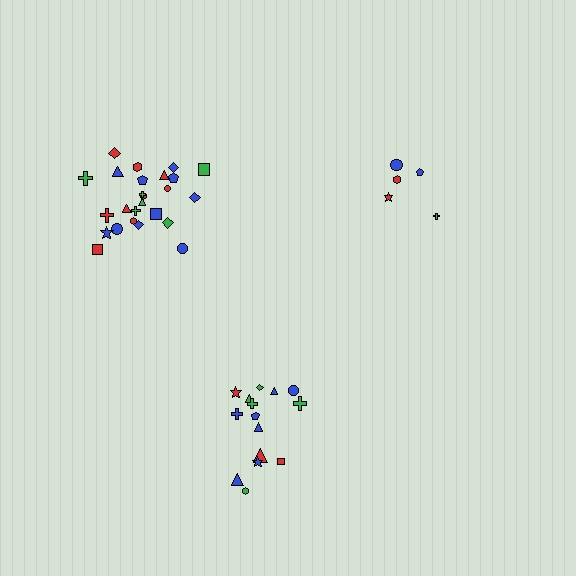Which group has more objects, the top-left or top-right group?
The top-left group.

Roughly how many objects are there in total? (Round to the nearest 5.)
Roughly 45 objects in total.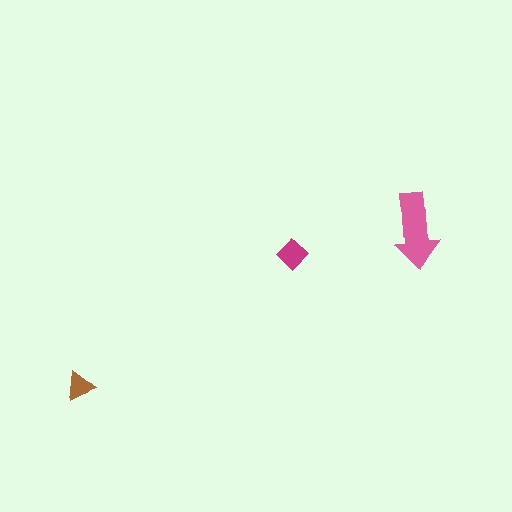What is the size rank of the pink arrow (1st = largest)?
1st.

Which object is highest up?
The pink arrow is topmost.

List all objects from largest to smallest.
The pink arrow, the magenta diamond, the brown triangle.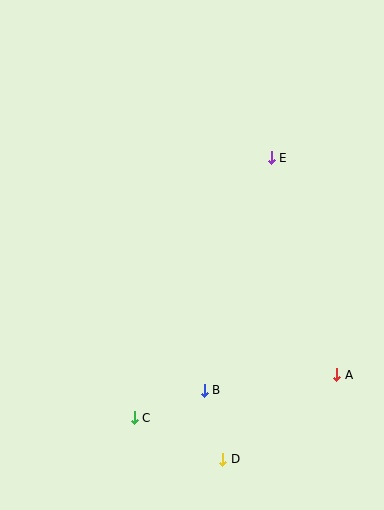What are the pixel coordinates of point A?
Point A is at (337, 375).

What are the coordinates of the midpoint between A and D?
The midpoint between A and D is at (280, 417).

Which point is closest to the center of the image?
Point E at (271, 158) is closest to the center.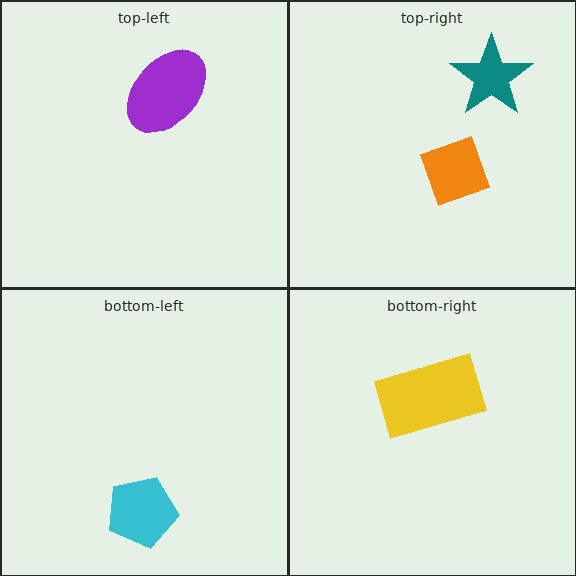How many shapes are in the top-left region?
1.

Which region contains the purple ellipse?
The top-left region.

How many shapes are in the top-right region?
2.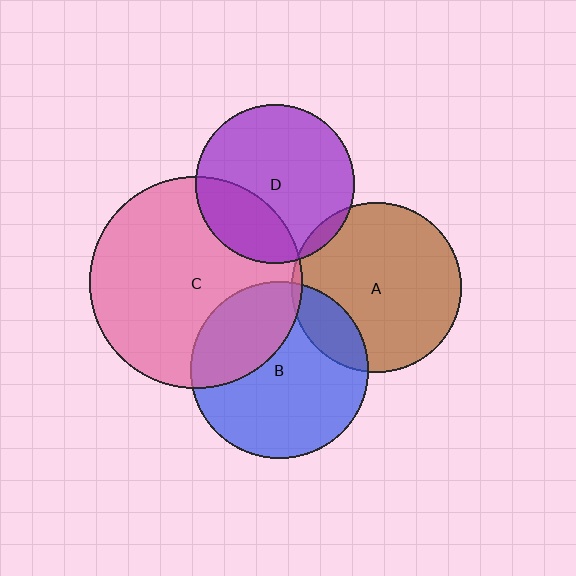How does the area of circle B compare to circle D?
Approximately 1.2 times.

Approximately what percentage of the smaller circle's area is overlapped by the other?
Approximately 5%.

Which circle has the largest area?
Circle C (pink).